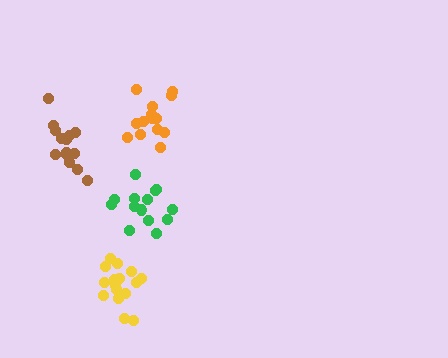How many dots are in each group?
Group 1: 14 dots, Group 2: 14 dots, Group 3: 14 dots, Group 4: 16 dots (58 total).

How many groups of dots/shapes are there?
There are 4 groups.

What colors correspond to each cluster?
The clusters are colored: orange, green, brown, yellow.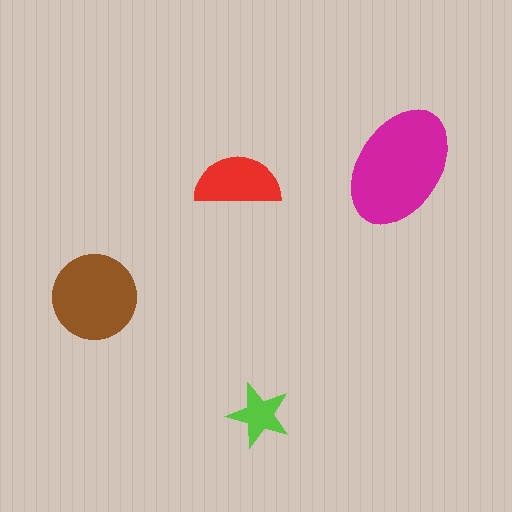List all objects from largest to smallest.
The magenta ellipse, the brown circle, the red semicircle, the lime star.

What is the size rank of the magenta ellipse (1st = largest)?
1st.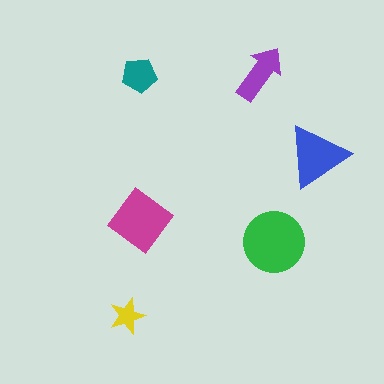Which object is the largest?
The green circle.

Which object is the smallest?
The yellow star.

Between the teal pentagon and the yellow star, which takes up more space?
The teal pentagon.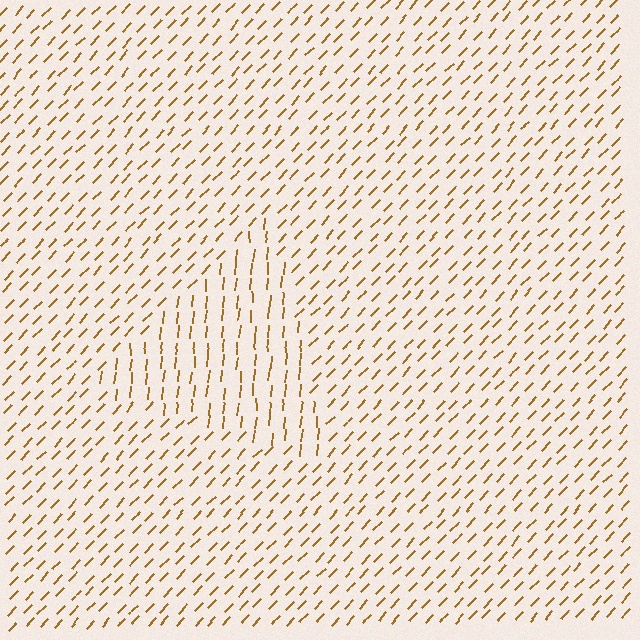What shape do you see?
I see a triangle.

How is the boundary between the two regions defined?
The boundary is defined purely by a change in line orientation (approximately 39 degrees difference). All lines are the same color and thickness.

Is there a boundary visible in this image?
Yes, there is a texture boundary formed by a change in line orientation.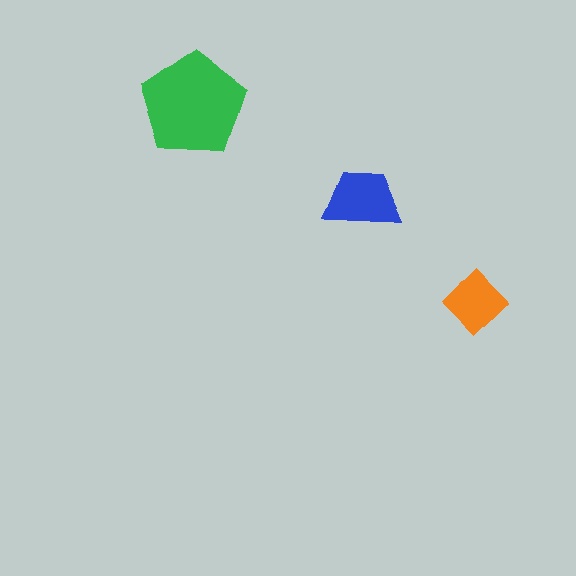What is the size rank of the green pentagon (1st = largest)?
1st.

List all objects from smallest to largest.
The orange diamond, the blue trapezoid, the green pentagon.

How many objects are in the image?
There are 3 objects in the image.